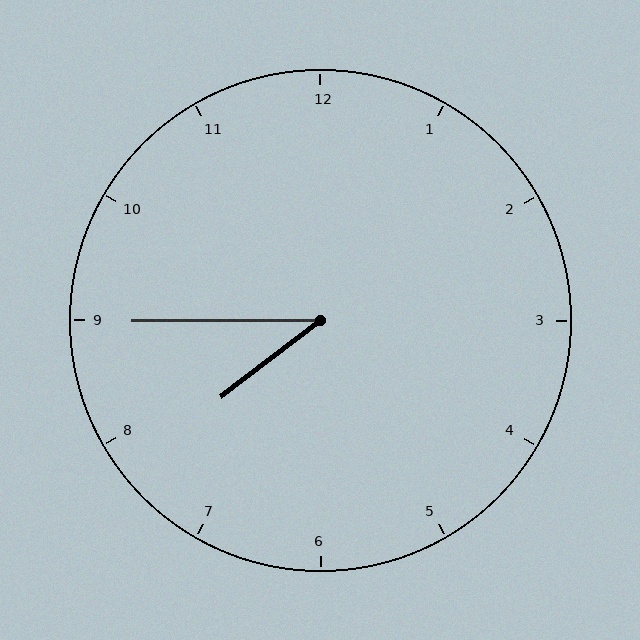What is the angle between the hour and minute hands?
Approximately 38 degrees.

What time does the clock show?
7:45.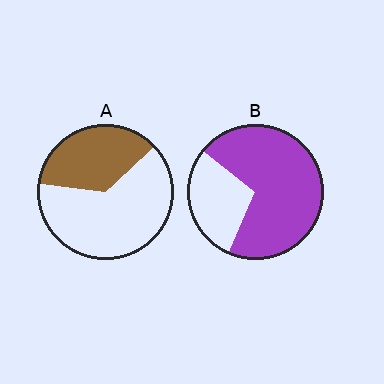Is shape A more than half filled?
No.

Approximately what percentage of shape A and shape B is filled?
A is approximately 35% and B is approximately 70%.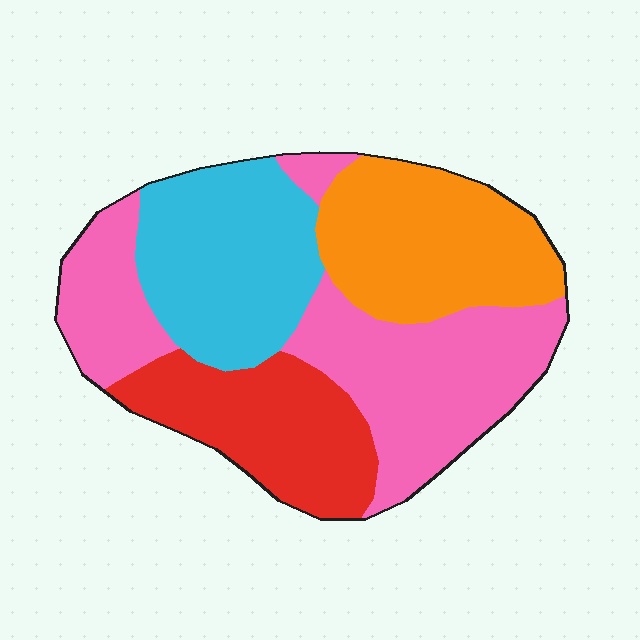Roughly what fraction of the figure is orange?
Orange takes up between a sixth and a third of the figure.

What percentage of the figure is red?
Red covers 19% of the figure.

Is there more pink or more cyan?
Pink.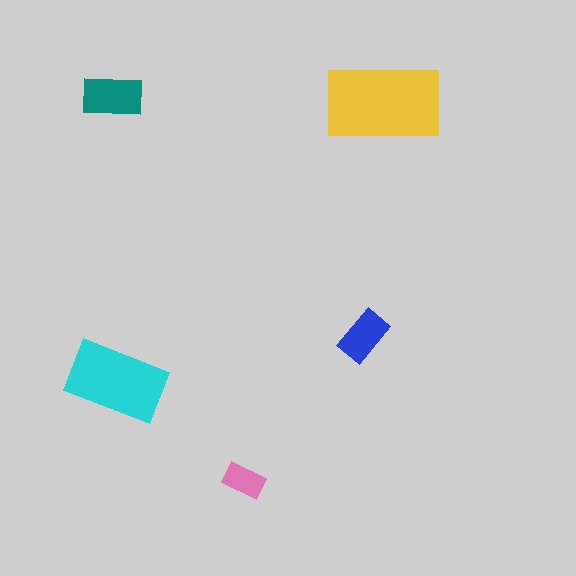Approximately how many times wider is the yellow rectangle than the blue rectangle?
About 2 times wider.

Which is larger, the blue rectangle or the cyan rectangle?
The cyan one.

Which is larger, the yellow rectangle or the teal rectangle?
The yellow one.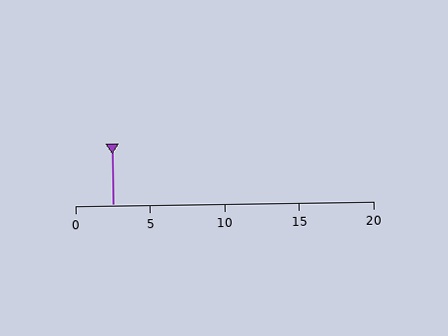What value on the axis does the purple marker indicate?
The marker indicates approximately 2.5.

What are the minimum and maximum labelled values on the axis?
The axis runs from 0 to 20.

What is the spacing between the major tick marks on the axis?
The major ticks are spaced 5 apart.